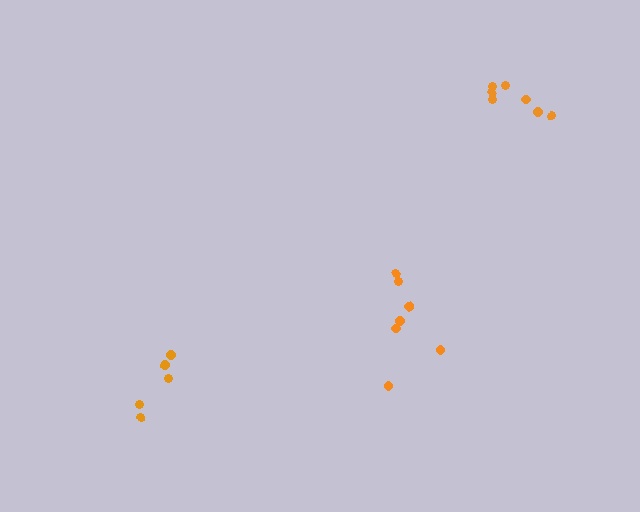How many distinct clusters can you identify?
There are 3 distinct clusters.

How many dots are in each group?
Group 1: 7 dots, Group 2: 5 dots, Group 3: 7 dots (19 total).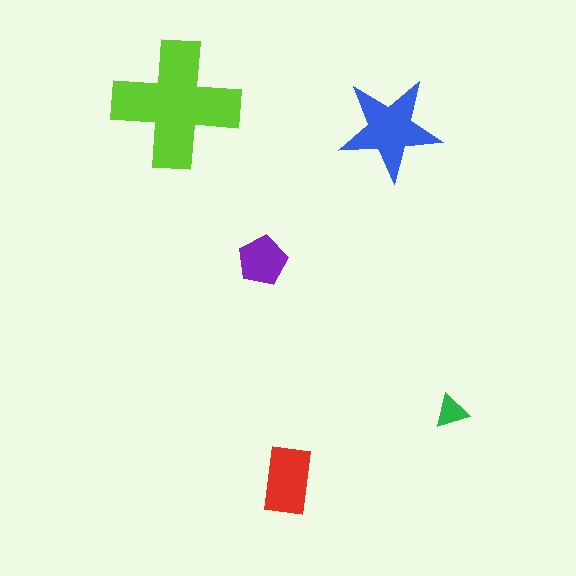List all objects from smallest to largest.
The green triangle, the purple pentagon, the red rectangle, the blue star, the lime cross.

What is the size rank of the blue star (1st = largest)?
2nd.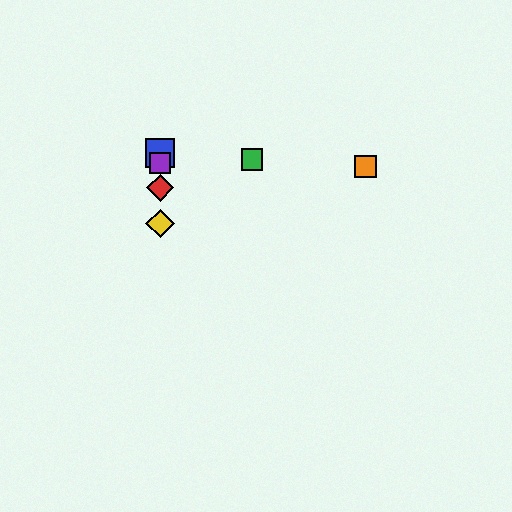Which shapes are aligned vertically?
The red diamond, the blue square, the yellow diamond, the purple square are aligned vertically.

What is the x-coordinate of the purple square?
The purple square is at x≈160.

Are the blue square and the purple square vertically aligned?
Yes, both are at x≈160.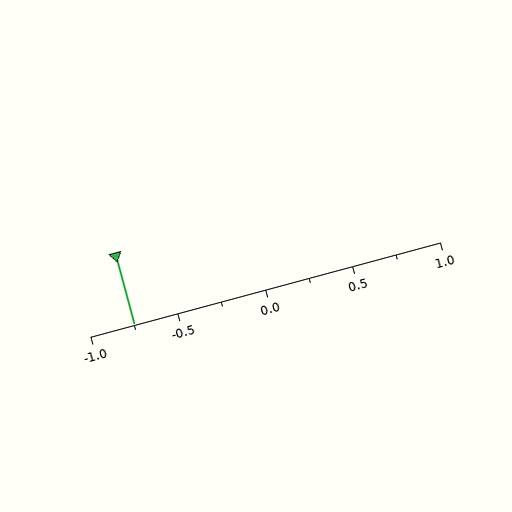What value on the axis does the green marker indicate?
The marker indicates approximately -0.75.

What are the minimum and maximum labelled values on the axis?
The axis runs from -1.0 to 1.0.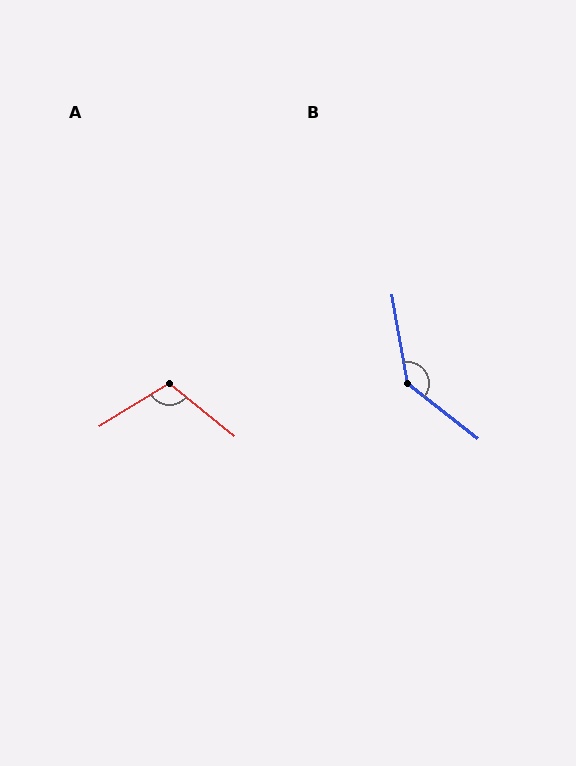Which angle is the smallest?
A, at approximately 109 degrees.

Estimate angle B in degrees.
Approximately 138 degrees.